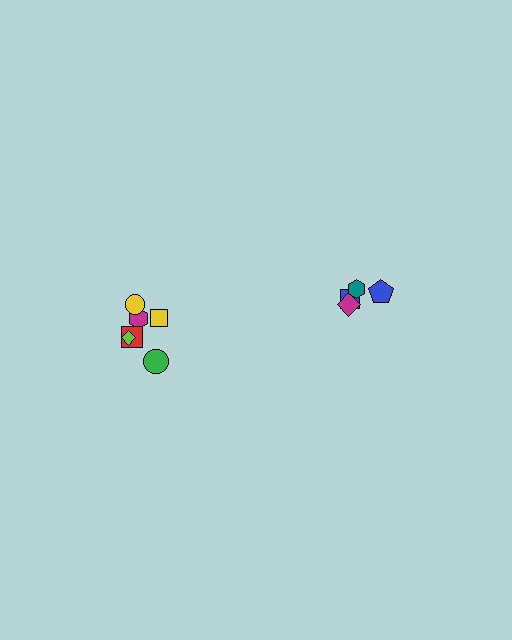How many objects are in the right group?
There are 4 objects.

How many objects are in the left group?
There are 6 objects.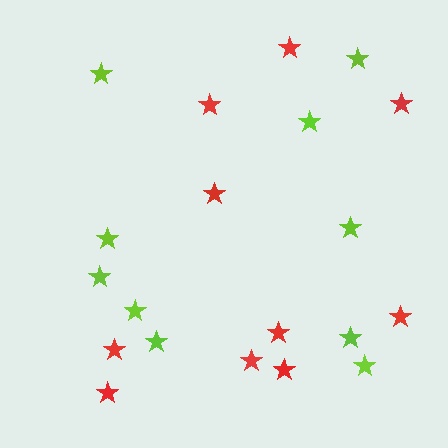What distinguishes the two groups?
There are 2 groups: one group of red stars (10) and one group of lime stars (10).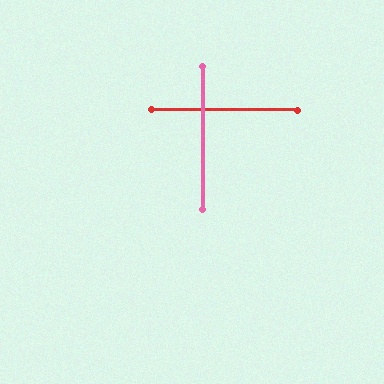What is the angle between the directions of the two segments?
Approximately 90 degrees.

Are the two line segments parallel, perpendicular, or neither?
Perpendicular — they meet at approximately 90°.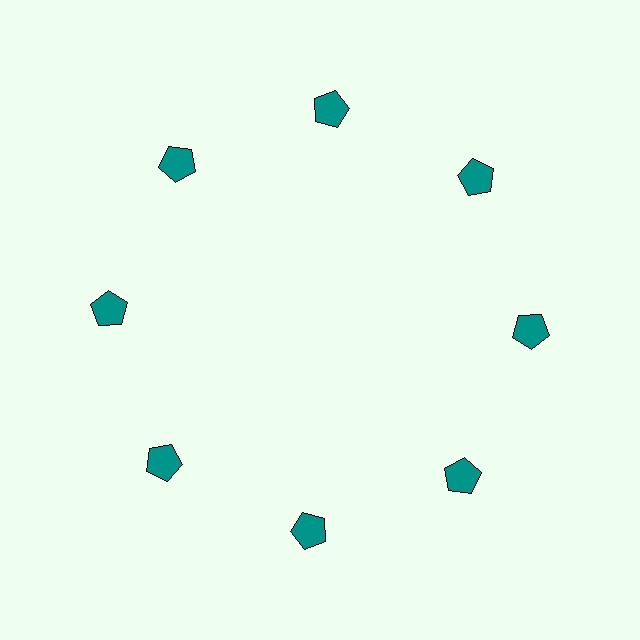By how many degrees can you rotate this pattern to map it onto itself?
The pattern maps onto itself every 45 degrees of rotation.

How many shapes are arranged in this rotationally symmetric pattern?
There are 8 shapes, arranged in 8 groups of 1.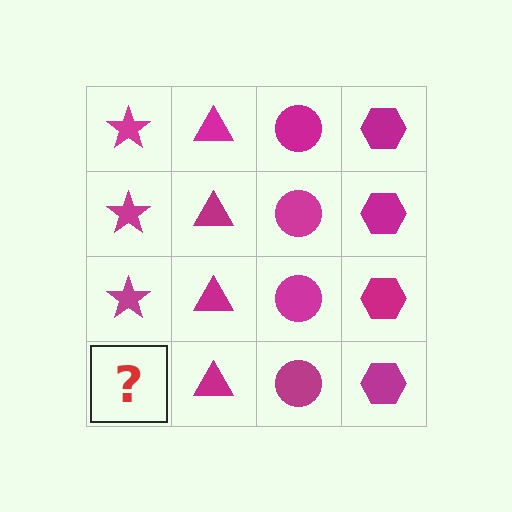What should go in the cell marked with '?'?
The missing cell should contain a magenta star.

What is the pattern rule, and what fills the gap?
The rule is that each column has a consistent shape. The gap should be filled with a magenta star.